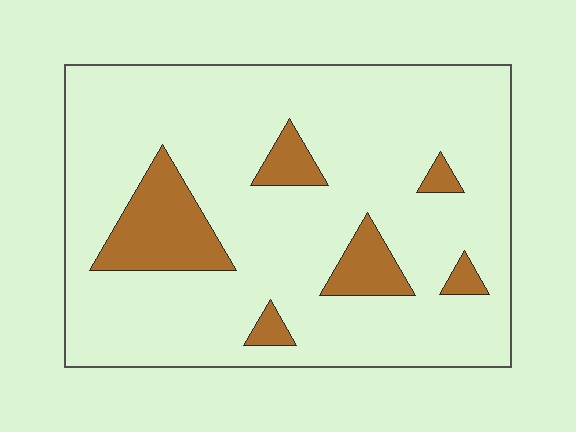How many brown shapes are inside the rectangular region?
6.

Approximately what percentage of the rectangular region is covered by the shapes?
Approximately 15%.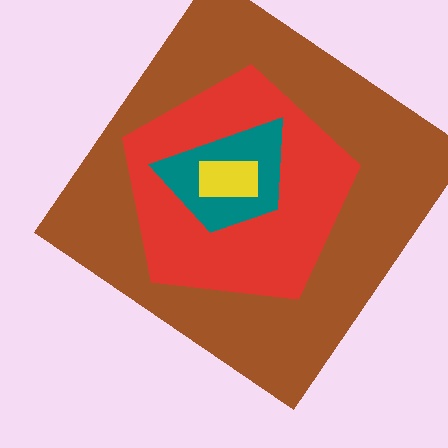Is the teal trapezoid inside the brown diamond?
Yes.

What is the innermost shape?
The yellow rectangle.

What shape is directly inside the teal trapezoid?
The yellow rectangle.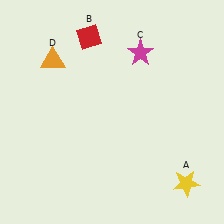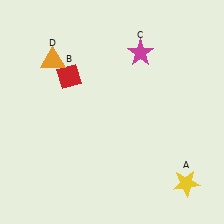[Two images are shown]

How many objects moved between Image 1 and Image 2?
1 object moved between the two images.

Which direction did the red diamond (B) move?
The red diamond (B) moved down.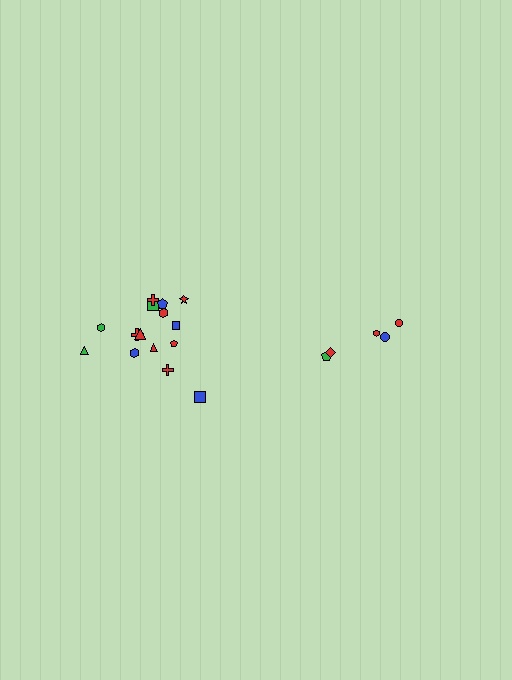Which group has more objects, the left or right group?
The left group.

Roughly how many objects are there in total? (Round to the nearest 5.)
Roughly 20 objects in total.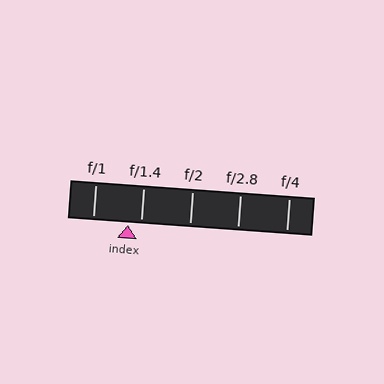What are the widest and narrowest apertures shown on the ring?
The widest aperture shown is f/1 and the narrowest is f/4.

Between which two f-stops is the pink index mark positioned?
The index mark is between f/1 and f/1.4.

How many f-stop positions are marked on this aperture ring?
There are 5 f-stop positions marked.